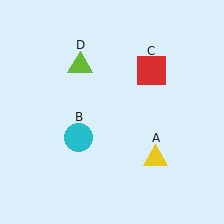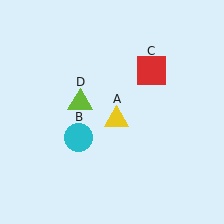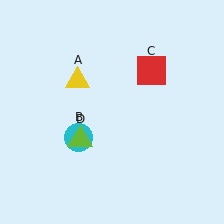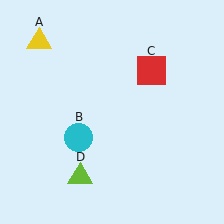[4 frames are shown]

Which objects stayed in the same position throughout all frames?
Cyan circle (object B) and red square (object C) remained stationary.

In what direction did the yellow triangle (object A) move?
The yellow triangle (object A) moved up and to the left.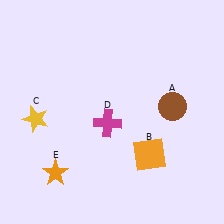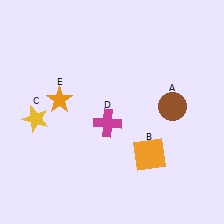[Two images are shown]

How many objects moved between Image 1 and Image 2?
1 object moved between the two images.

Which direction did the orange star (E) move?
The orange star (E) moved up.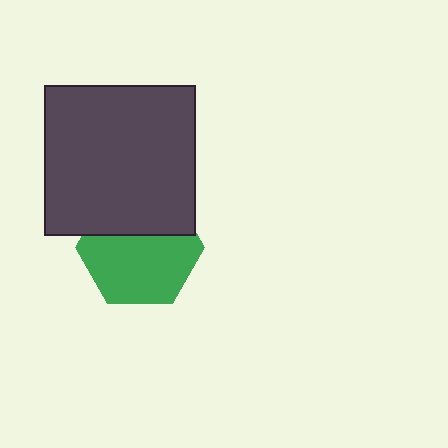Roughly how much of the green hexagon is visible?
About half of it is visible (roughly 63%).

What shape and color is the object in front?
The object in front is a dark gray square.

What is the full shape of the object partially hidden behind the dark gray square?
The partially hidden object is a green hexagon.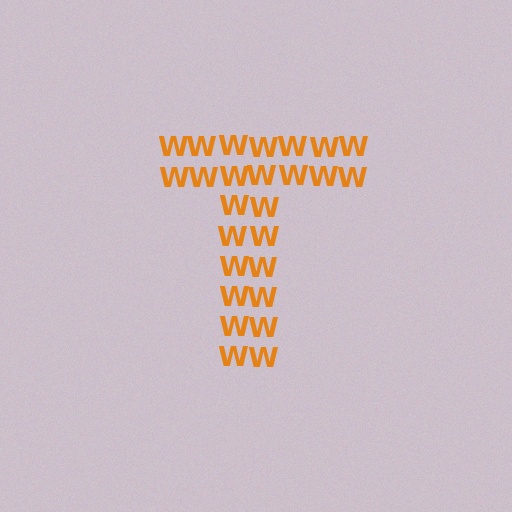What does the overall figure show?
The overall figure shows the letter T.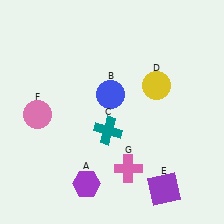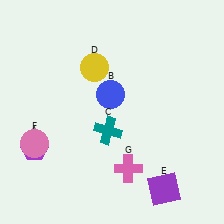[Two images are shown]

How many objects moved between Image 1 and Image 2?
3 objects moved between the two images.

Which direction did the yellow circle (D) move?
The yellow circle (D) moved left.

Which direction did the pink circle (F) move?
The pink circle (F) moved down.